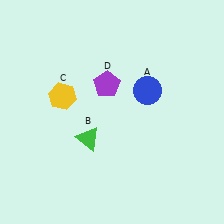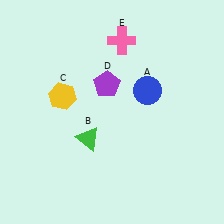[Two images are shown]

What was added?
A pink cross (E) was added in Image 2.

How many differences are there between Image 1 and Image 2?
There is 1 difference between the two images.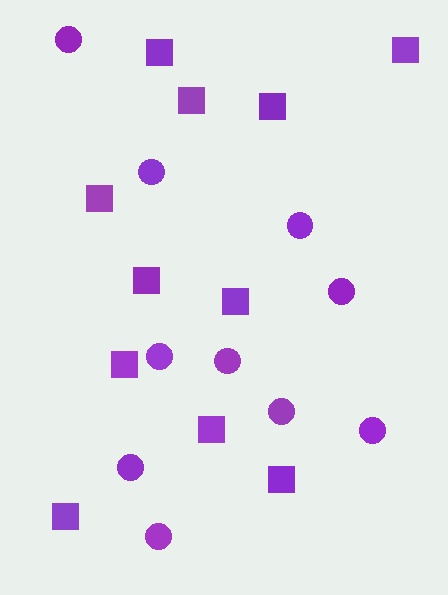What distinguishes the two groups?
There are 2 groups: one group of squares (11) and one group of circles (10).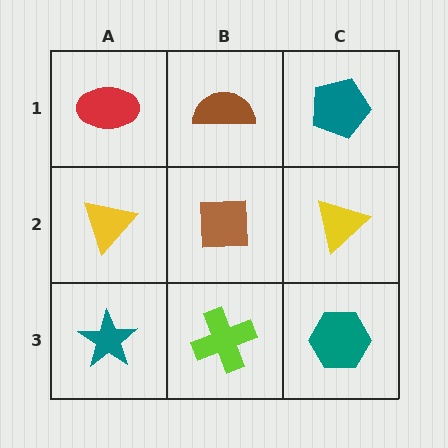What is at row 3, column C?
A teal hexagon.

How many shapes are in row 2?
3 shapes.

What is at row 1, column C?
A teal pentagon.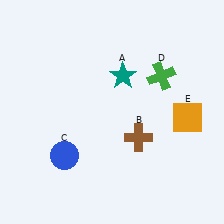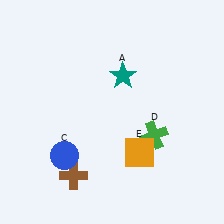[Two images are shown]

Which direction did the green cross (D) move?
The green cross (D) moved down.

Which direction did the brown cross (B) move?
The brown cross (B) moved left.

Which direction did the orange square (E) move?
The orange square (E) moved left.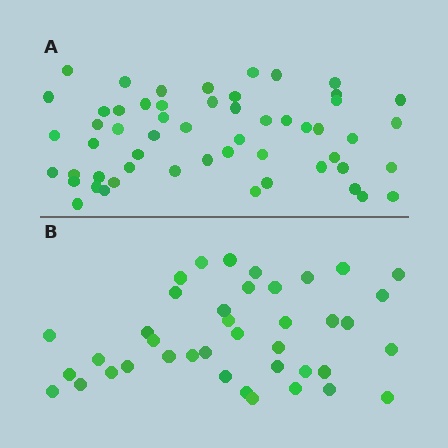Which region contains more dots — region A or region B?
Region A (the top region) has more dots.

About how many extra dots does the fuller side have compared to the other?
Region A has approximately 15 more dots than region B.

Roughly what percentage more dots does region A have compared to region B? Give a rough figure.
About 40% more.